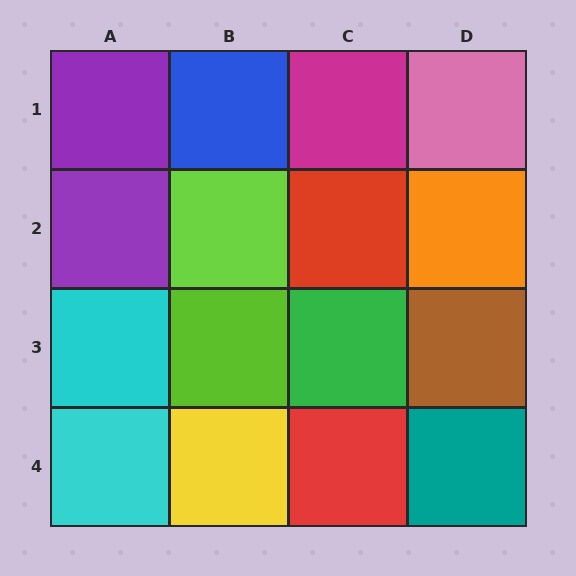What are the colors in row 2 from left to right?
Purple, lime, red, orange.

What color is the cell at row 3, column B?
Lime.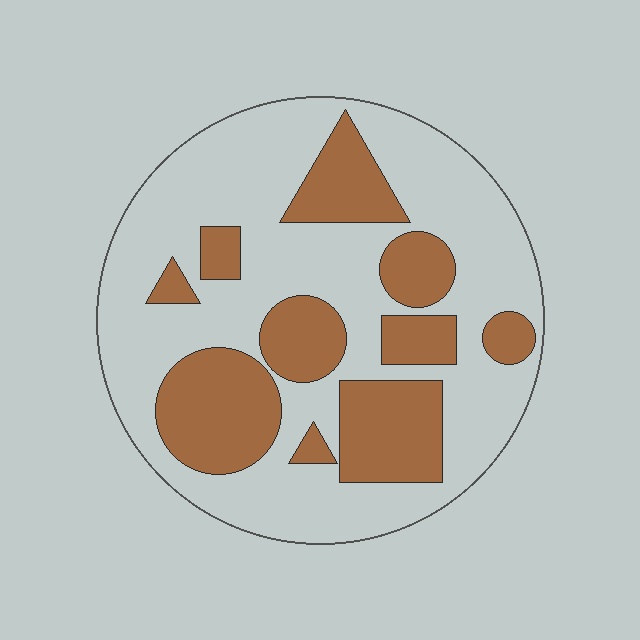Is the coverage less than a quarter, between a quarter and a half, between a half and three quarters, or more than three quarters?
Between a quarter and a half.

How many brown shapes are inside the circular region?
10.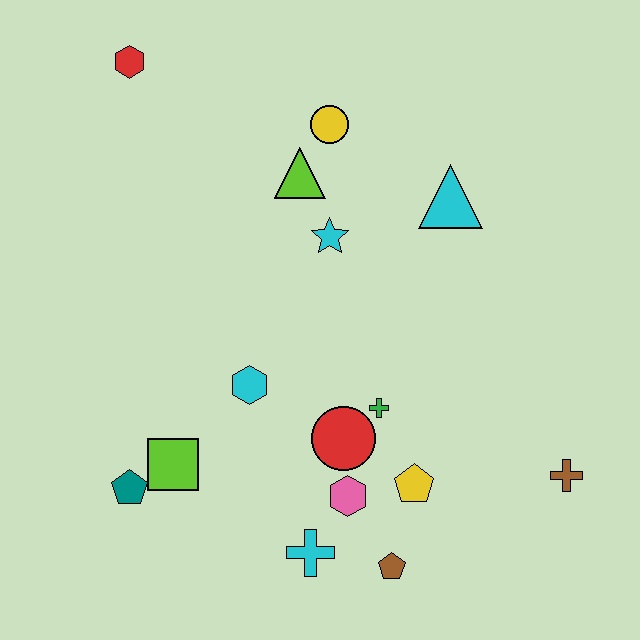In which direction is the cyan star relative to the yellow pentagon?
The cyan star is above the yellow pentagon.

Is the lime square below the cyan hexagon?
Yes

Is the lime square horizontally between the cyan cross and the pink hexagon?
No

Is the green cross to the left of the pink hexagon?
No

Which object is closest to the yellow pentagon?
The pink hexagon is closest to the yellow pentagon.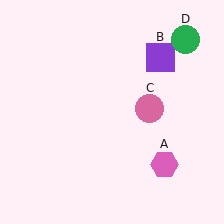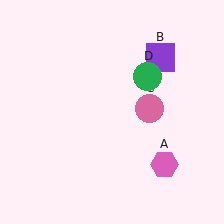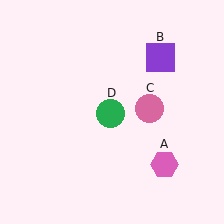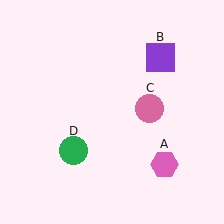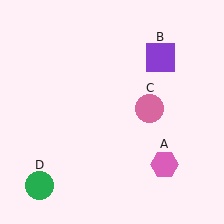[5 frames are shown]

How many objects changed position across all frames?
1 object changed position: green circle (object D).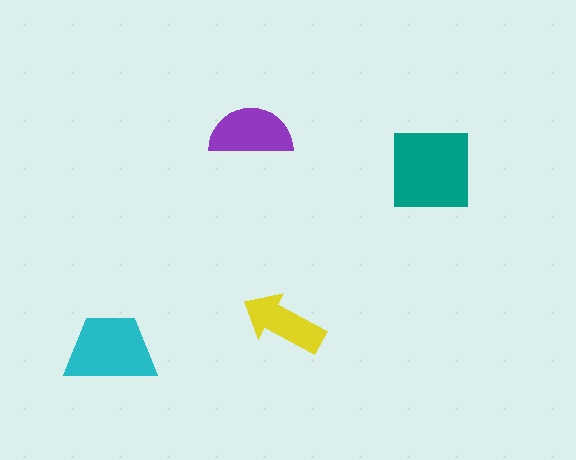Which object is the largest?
The teal square.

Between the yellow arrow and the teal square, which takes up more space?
The teal square.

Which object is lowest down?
The cyan trapezoid is bottommost.